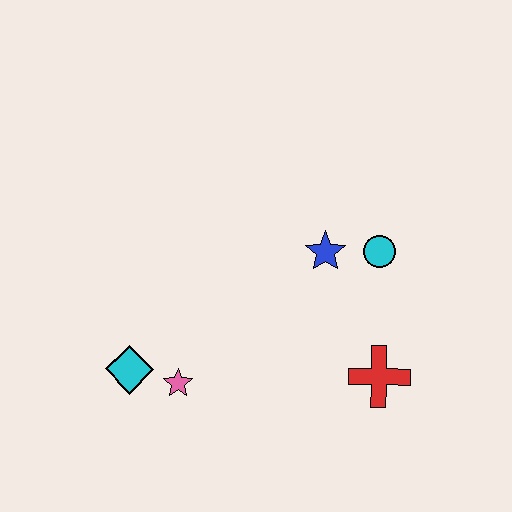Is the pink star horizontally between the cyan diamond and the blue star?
Yes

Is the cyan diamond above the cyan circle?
No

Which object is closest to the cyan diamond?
The pink star is closest to the cyan diamond.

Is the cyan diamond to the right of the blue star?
No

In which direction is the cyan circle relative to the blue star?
The cyan circle is to the right of the blue star.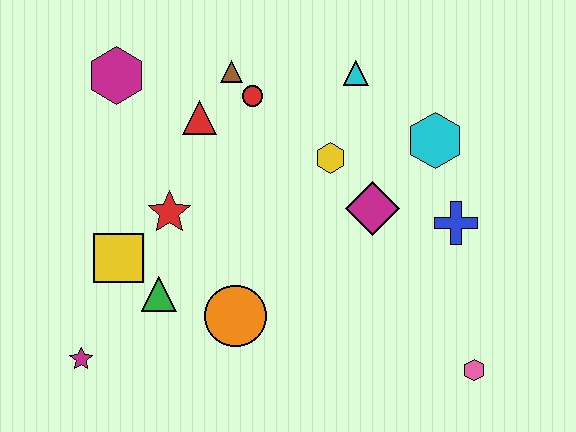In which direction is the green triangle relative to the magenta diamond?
The green triangle is to the left of the magenta diamond.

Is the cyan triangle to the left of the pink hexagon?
Yes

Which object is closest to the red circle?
The brown triangle is closest to the red circle.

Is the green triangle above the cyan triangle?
No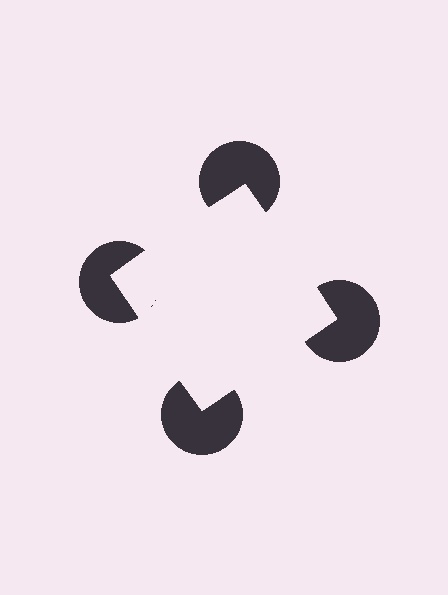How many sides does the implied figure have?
4 sides.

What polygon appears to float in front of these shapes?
An illusory square — its edges are inferred from the aligned wedge cuts in the pac-man discs, not physically drawn.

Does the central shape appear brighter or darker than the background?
It typically appears slightly brighter than the background, even though no actual brightness change is drawn.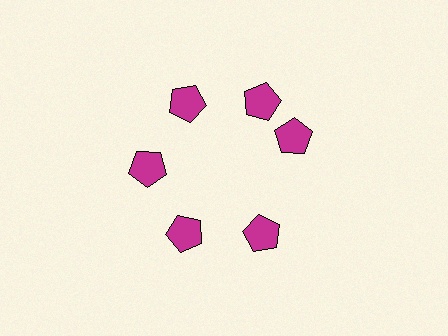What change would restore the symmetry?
The symmetry would be restored by rotating it back into even spacing with its neighbors so that all 6 pentagons sit at equal angles and equal distance from the center.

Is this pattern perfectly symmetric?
No. The 6 magenta pentagons are arranged in a ring, but one element near the 3 o'clock position is rotated out of alignment along the ring, breaking the 6-fold rotational symmetry.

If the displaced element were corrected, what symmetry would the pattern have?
It would have 6-fold rotational symmetry — the pattern would map onto itself every 60 degrees.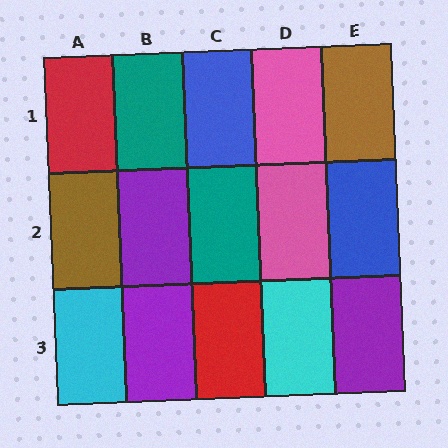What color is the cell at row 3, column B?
Purple.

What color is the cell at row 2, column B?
Purple.